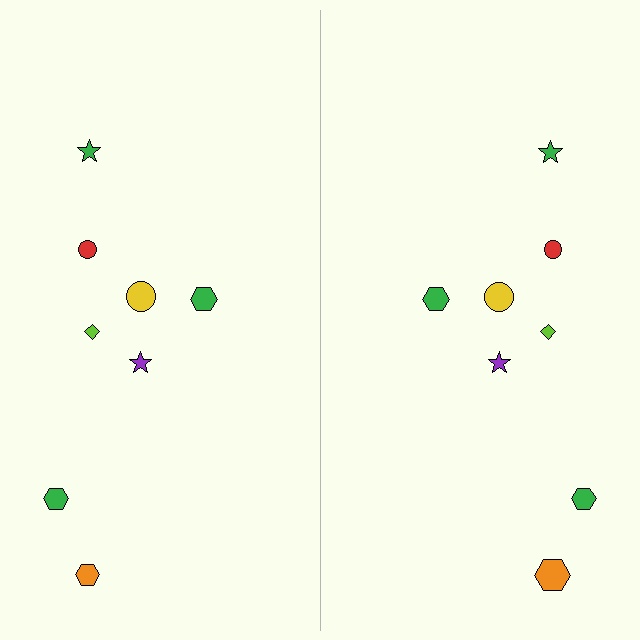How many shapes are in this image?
There are 16 shapes in this image.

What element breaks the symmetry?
The orange hexagon on the right side has a different size than its mirror counterpart.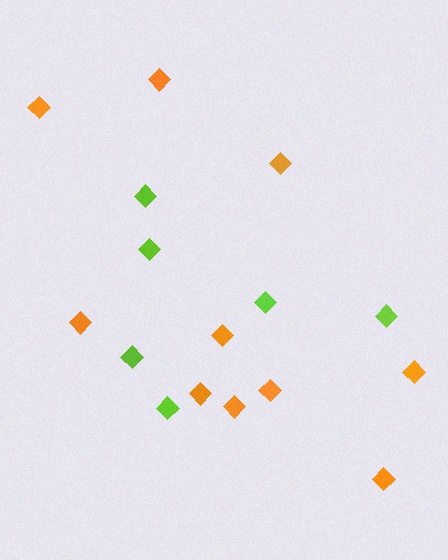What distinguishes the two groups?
There are 2 groups: one group of lime diamonds (6) and one group of orange diamonds (10).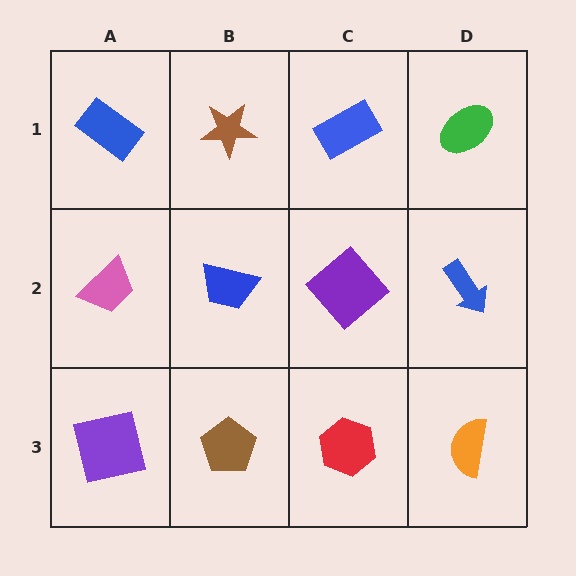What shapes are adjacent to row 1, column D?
A blue arrow (row 2, column D), a blue rectangle (row 1, column C).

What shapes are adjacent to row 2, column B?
A brown star (row 1, column B), a brown pentagon (row 3, column B), a pink trapezoid (row 2, column A), a purple diamond (row 2, column C).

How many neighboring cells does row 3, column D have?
2.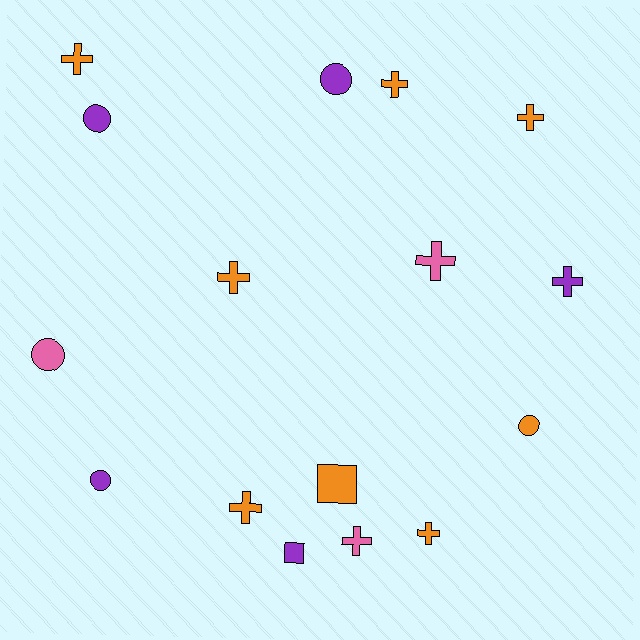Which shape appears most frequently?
Cross, with 9 objects.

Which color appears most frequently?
Orange, with 8 objects.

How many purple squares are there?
There is 1 purple square.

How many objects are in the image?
There are 16 objects.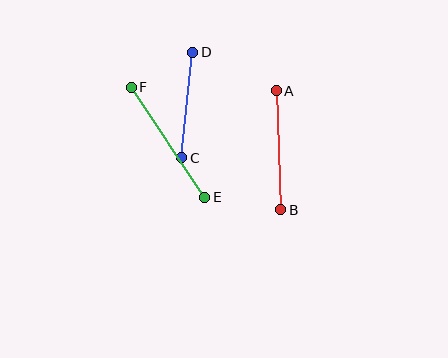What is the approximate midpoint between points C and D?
The midpoint is at approximately (187, 105) pixels.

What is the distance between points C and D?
The distance is approximately 106 pixels.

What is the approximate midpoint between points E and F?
The midpoint is at approximately (168, 142) pixels.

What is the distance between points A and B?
The distance is approximately 119 pixels.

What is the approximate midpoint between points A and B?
The midpoint is at approximately (278, 150) pixels.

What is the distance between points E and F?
The distance is approximately 132 pixels.